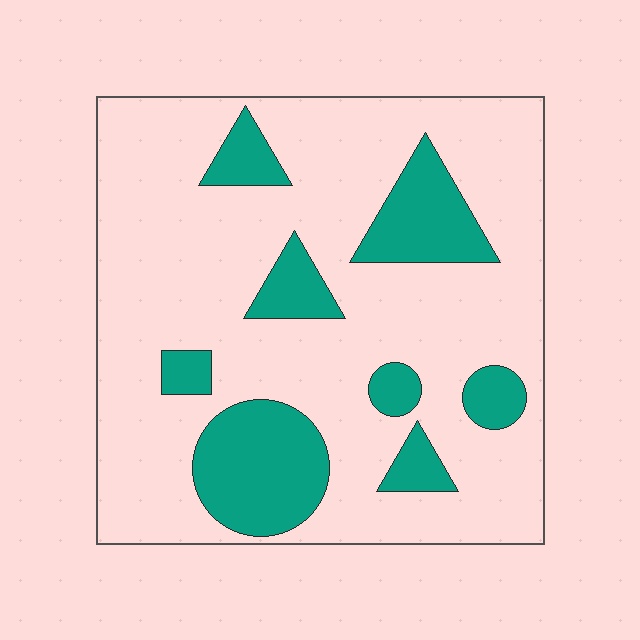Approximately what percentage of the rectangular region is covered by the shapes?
Approximately 20%.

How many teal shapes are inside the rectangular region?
8.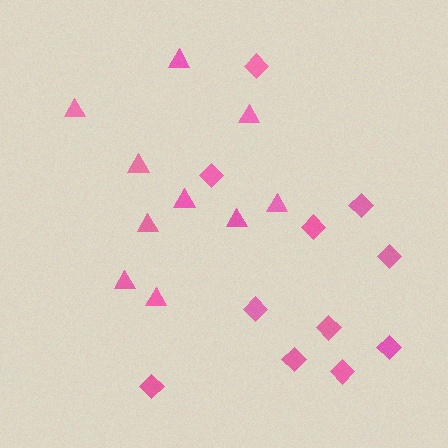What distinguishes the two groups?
There are 2 groups: one group of diamonds (11) and one group of triangles (10).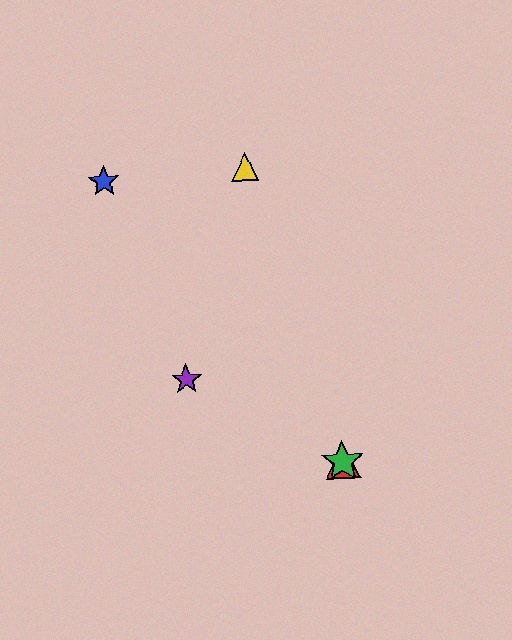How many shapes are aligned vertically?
2 shapes (the red triangle, the green star) are aligned vertically.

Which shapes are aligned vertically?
The red triangle, the green star are aligned vertically.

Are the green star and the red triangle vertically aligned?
Yes, both are at x≈343.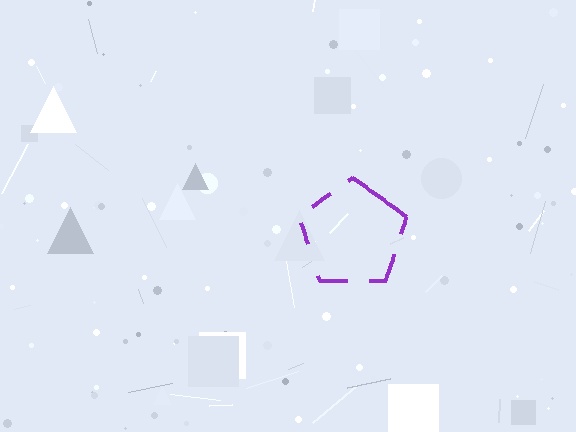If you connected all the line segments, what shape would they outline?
They would outline a pentagon.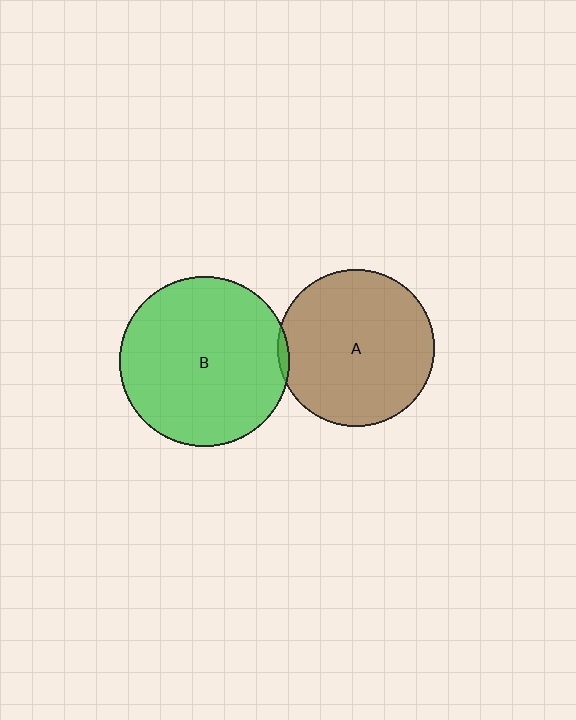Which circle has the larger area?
Circle B (green).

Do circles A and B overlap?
Yes.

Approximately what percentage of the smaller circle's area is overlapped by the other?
Approximately 5%.